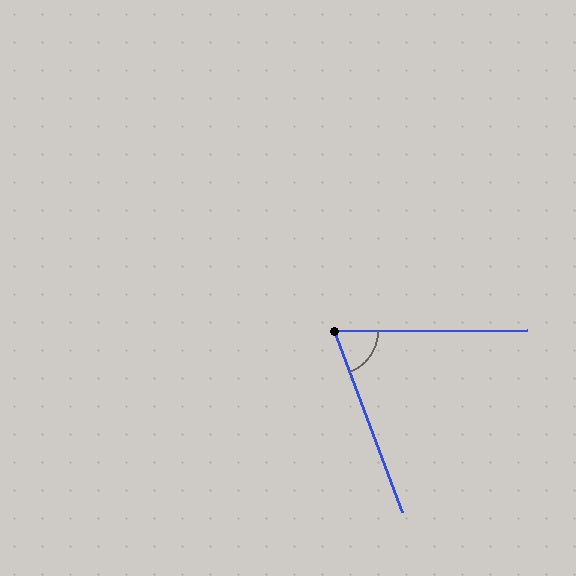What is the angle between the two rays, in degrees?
Approximately 70 degrees.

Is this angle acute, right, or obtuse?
It is acute.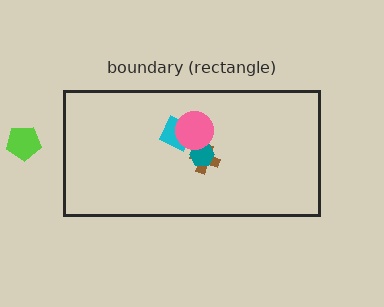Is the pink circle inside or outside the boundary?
Inside.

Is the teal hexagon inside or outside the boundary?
Inside.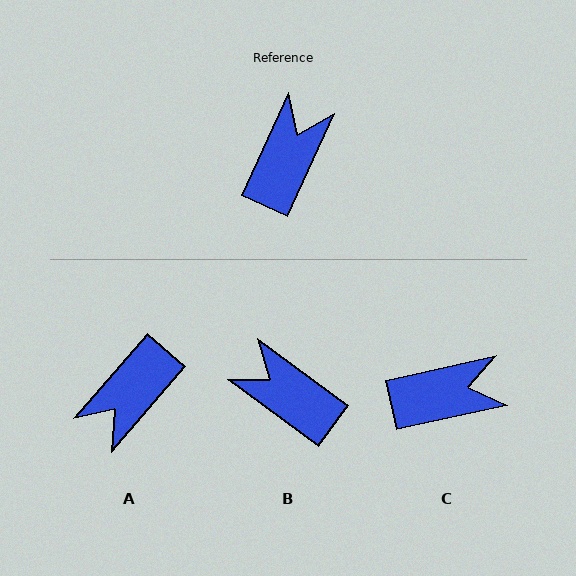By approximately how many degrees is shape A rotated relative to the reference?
Approximately 164 degrees counter-clockwise.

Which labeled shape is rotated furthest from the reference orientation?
A, about 164 degrees away.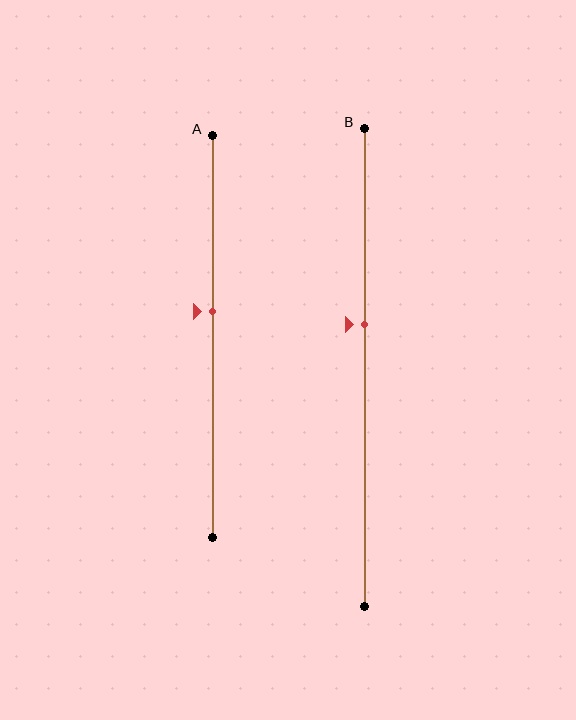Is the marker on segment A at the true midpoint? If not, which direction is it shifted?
No, the marker on segment A is shifted upward by about 6% of the segment length.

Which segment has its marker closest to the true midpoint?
Segment A has its marker closest to the true midpoint.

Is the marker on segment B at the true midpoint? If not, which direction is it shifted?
No, the marker on segment B is shifted upward by about 9% of the segment length.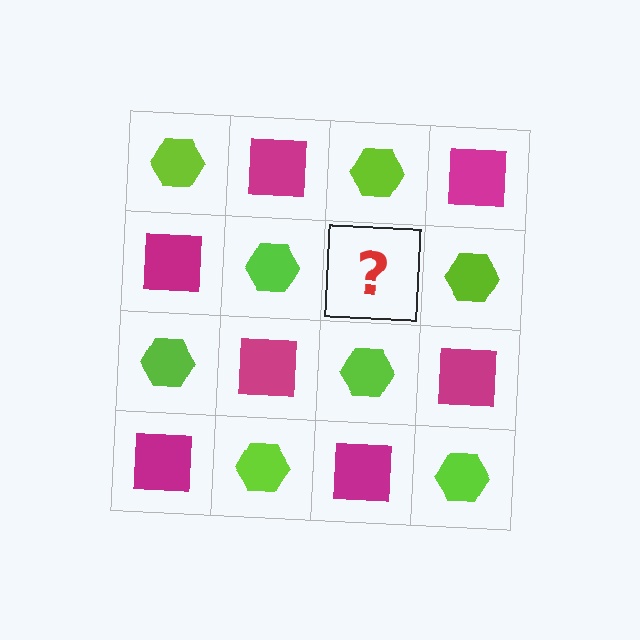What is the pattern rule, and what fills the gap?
The rule is that it alternates lime hexagon and magenta square in a checkerboard pattern. The gap should be filled with a magenta square.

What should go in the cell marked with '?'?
The missing cell should contain a magenta square.